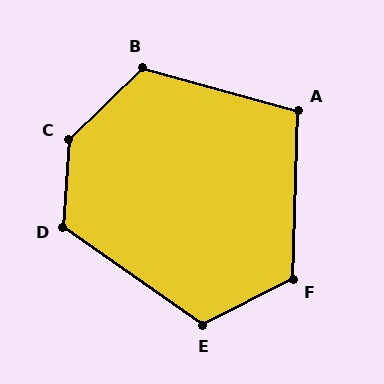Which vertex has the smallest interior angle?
A, at approximately 104 degrees.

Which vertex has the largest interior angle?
C, at approximately 138 degrees.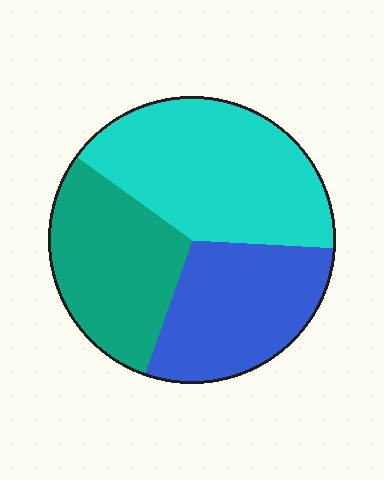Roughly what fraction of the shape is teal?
Teal takes up about one third (1/3) of the shape.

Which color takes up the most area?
Cyan, at roughly 40%.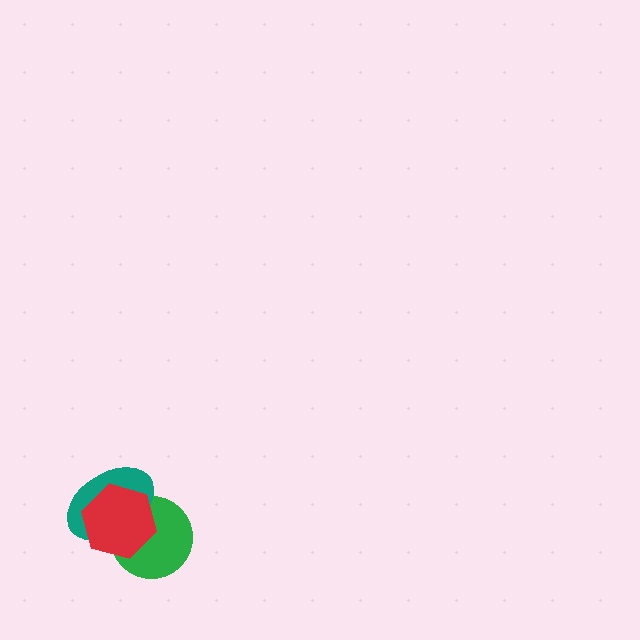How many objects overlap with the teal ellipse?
2 objects overlap with the teal ellipse.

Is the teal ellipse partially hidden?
Yes, it is partially covered by another shape.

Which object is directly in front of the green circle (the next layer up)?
The teal ellipse is directly in front of the green circle.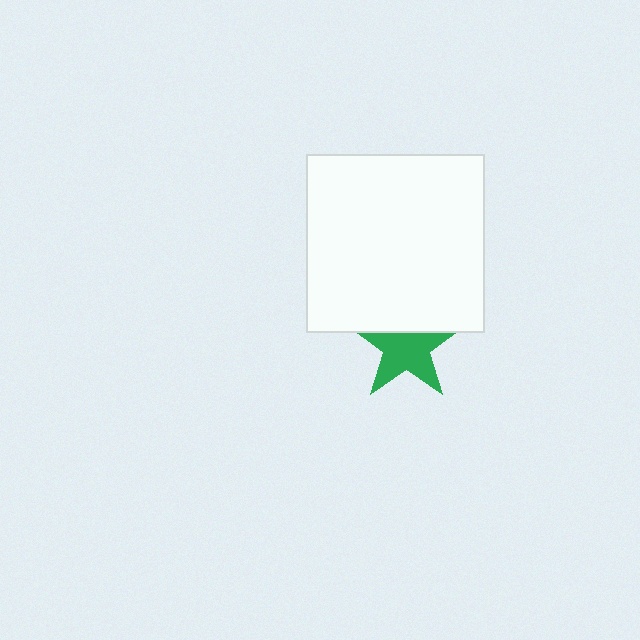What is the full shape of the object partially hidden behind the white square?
The partially hidden object is a green star.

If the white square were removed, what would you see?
You would see the complete green star.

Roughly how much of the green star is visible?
Most of it is visible (roughly 67%).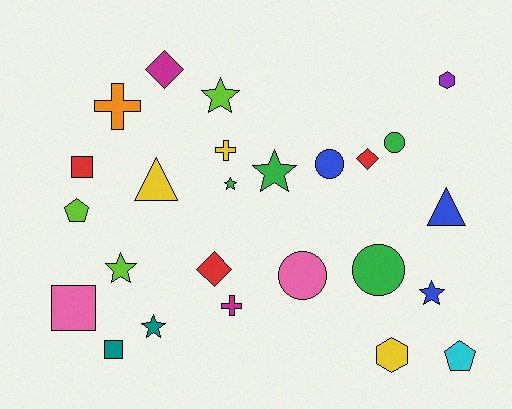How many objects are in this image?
There are 25 objects.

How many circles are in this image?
There are 4 circles.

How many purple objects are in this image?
There is 1 purple object.